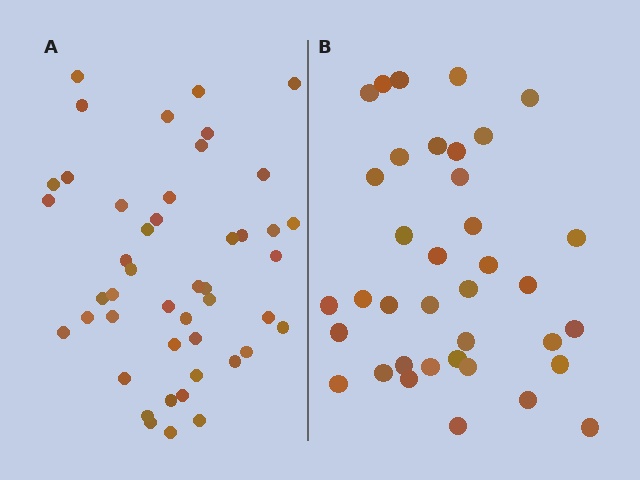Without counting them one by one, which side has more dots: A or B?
Region A (the left region) has more dots.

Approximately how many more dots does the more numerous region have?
Region A has roughly 8 or so more dots than region B.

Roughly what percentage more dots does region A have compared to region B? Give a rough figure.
About 25% more.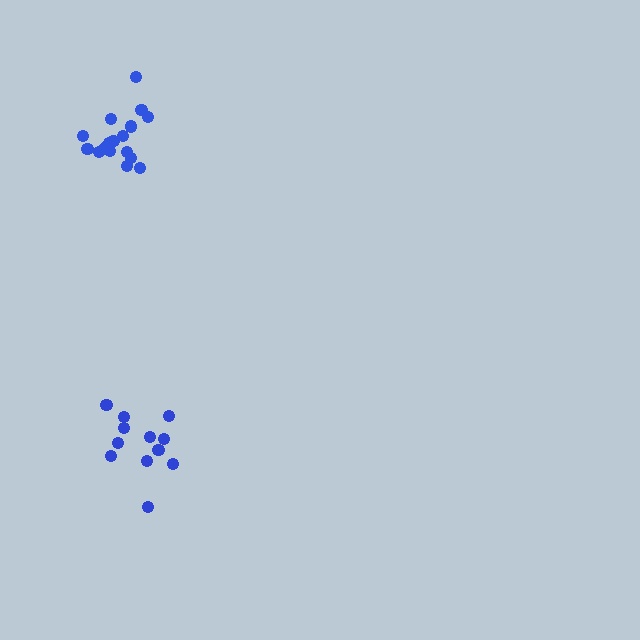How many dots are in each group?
Group 1: 17 dots, Group 2: 12 dots (29 total).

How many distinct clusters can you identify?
There are 2 distinct clusters.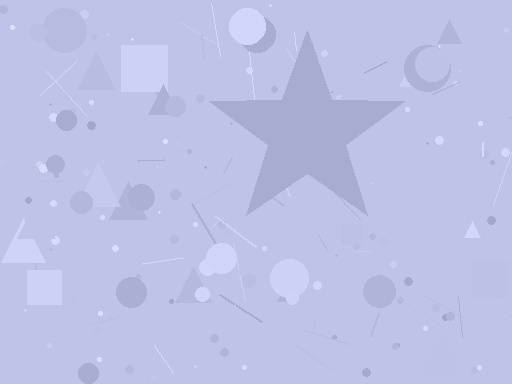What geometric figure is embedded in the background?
A star is embedded in the background.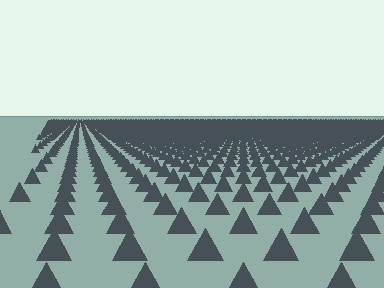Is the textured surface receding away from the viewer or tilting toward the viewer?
The surface is receding away from the viewer. Texture elements get smaller and denser toward the top.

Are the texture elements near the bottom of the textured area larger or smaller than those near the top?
Larger. Near the bottom, elements are closer to the viewer and appear at a bigger on-screen size.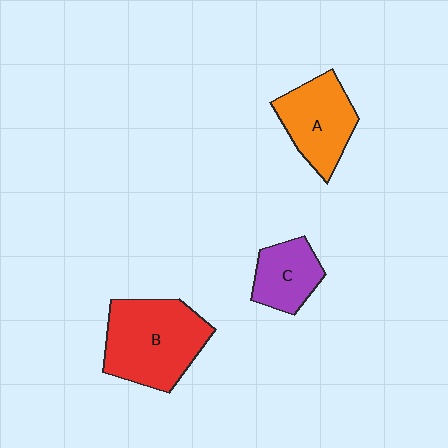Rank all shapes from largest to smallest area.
From largest to smallest: B (red), A (orange), C (purple).